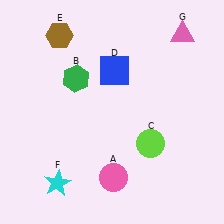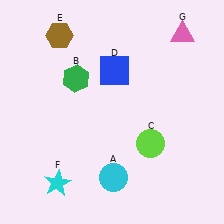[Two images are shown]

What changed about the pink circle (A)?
In Image 1, A is pink. In Image 2, it changed to cyan.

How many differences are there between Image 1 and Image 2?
There is 1 difference between the two images.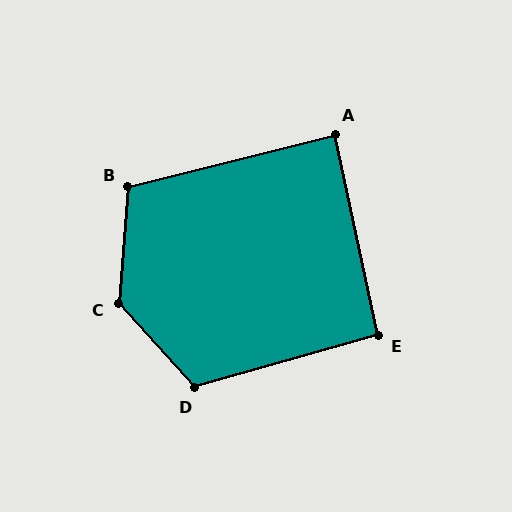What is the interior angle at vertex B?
Approximately 109 degrees (obtuse).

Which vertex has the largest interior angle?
C, at approximately 133 degrees.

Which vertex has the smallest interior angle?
A, at approximately 88 degrees.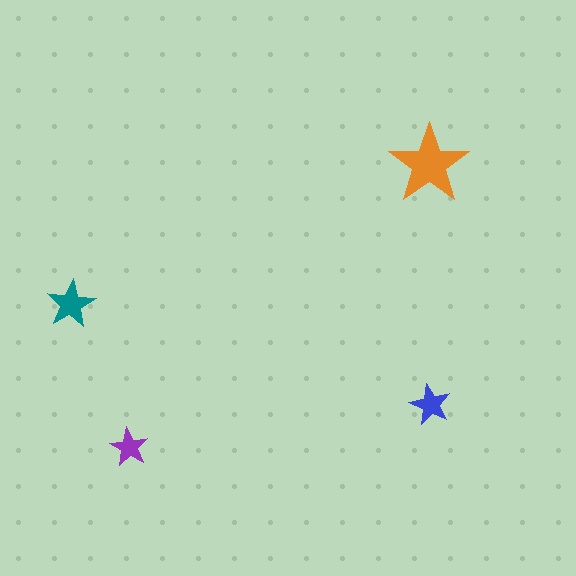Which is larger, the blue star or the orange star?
The orange one.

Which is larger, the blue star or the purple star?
The blue one.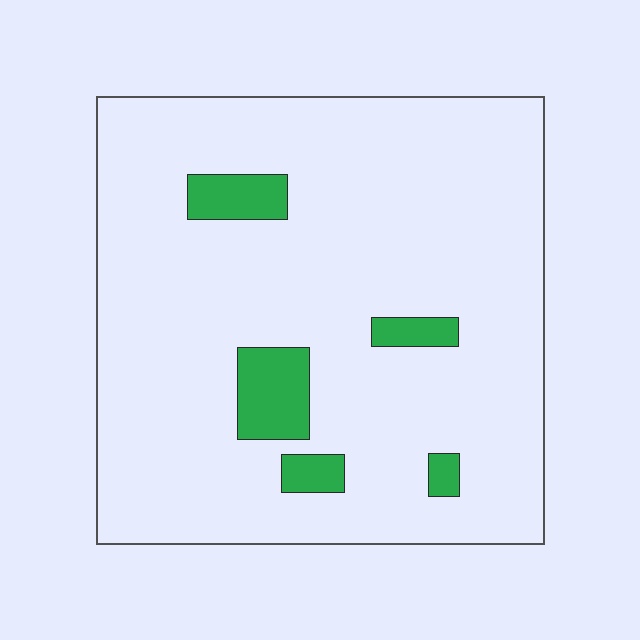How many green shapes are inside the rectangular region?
5.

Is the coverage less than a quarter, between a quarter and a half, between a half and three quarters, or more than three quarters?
Less than a quarter.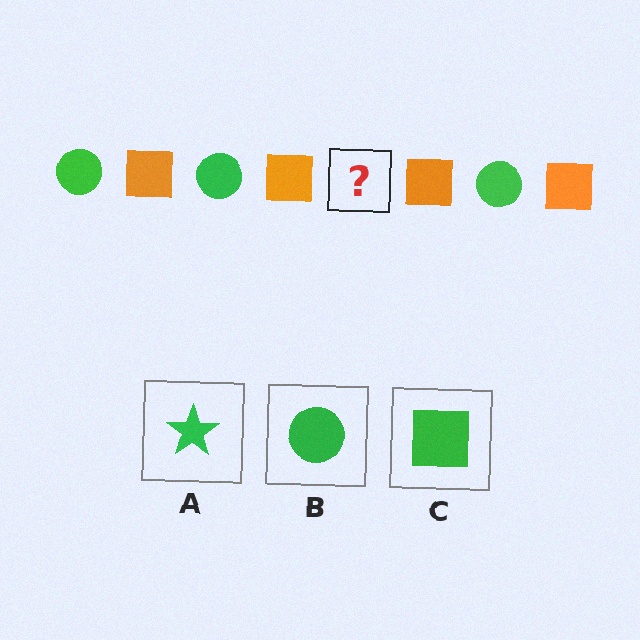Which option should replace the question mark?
Option B.